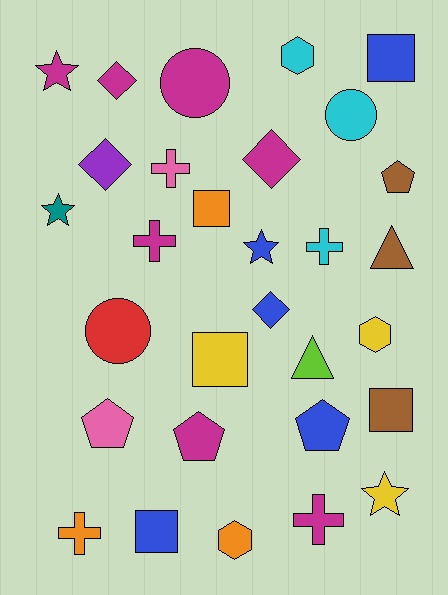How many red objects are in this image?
There is 1 red object.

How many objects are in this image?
There are 30 objects.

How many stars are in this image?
There are 4 stars.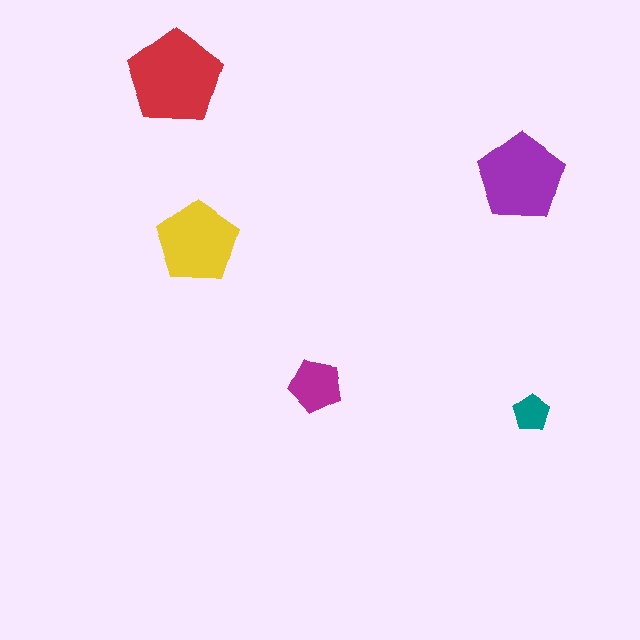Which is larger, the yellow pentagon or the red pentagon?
The red one.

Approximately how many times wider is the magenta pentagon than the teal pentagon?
About 1.5 times wider.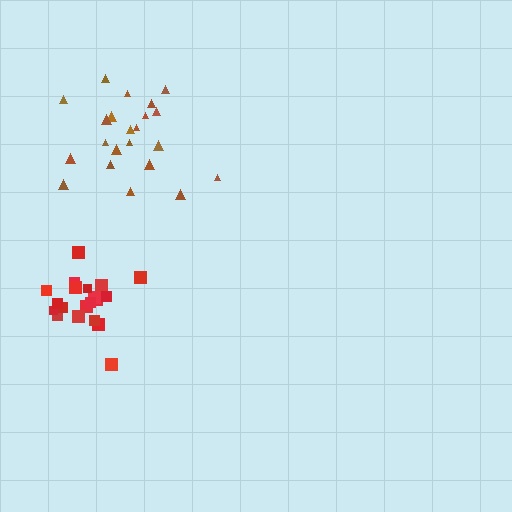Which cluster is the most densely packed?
Red.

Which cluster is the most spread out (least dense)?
Brown.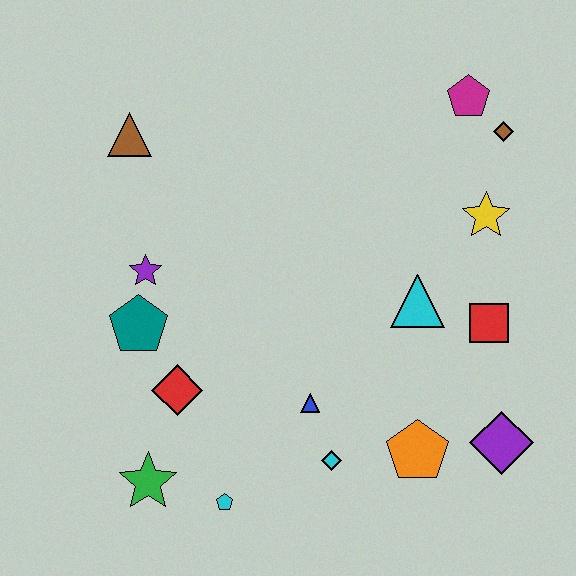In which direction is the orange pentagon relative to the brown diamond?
The orange pentagon is below the brown diamond.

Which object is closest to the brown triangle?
The purple star is closest to the brown triangle.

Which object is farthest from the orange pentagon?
The brown triangle is farthest from the orange pentagon.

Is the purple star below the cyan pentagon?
No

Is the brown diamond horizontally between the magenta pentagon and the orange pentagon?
No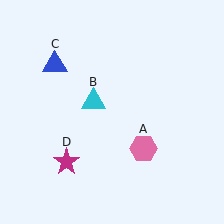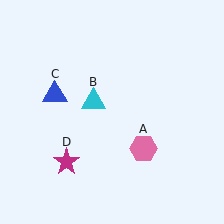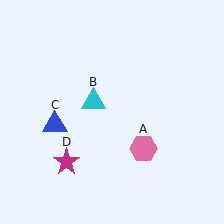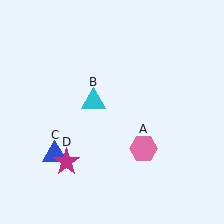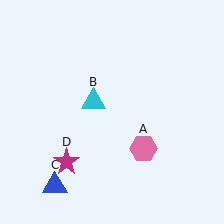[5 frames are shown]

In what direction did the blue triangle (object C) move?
The blue triangle (object C) moved down.